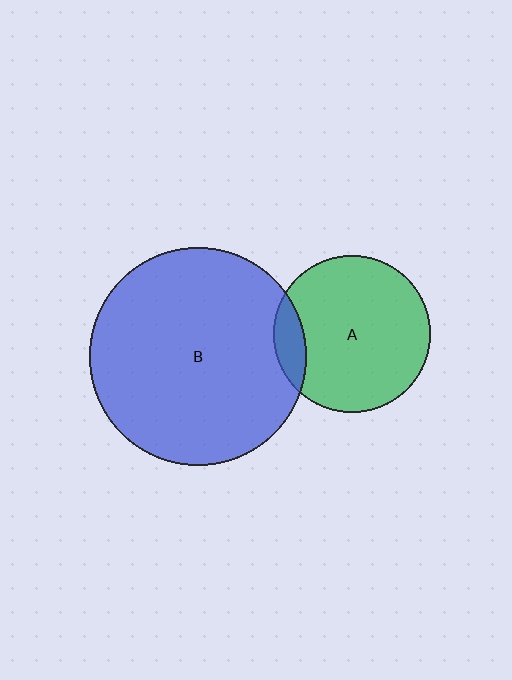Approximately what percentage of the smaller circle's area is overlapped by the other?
Approximately 10%.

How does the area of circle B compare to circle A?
Approximately 1.9 times.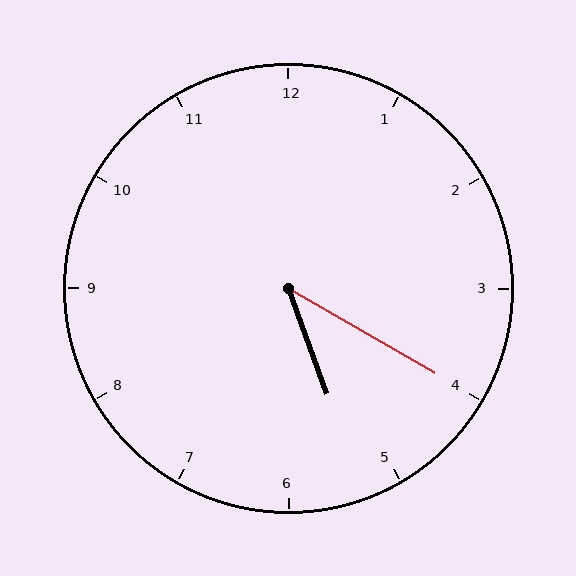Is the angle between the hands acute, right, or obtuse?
It is acute.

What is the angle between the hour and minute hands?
Approximately 40 degrees.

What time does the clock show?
5:20.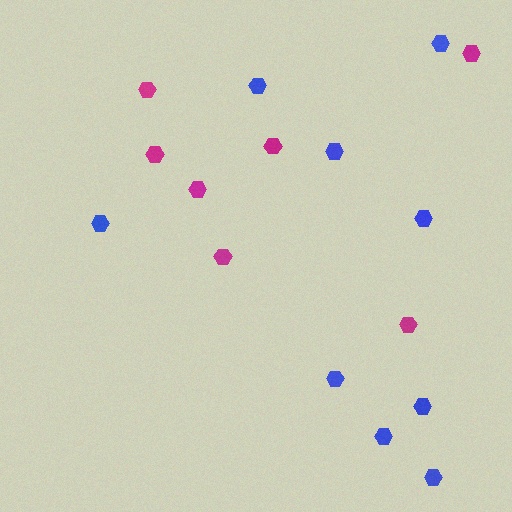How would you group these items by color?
There are 2 groups: one group of magenta hexagons (7) and one group of blue hexagons (9).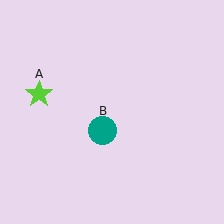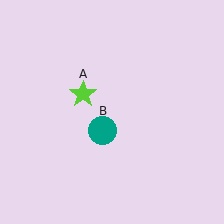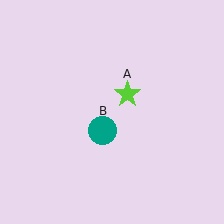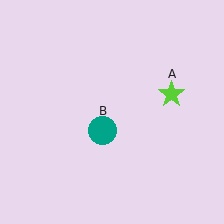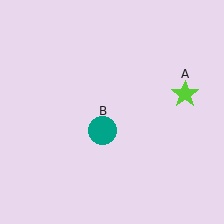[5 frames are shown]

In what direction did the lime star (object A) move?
The lime star (object A) moved right.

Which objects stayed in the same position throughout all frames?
Teal circle (object B) remained stationary.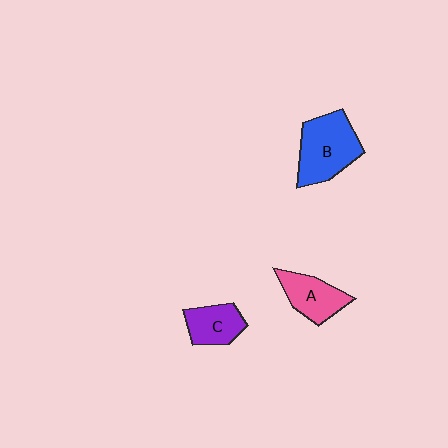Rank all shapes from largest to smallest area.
From largest to smallest: B (blue), A (pink), C (purple).